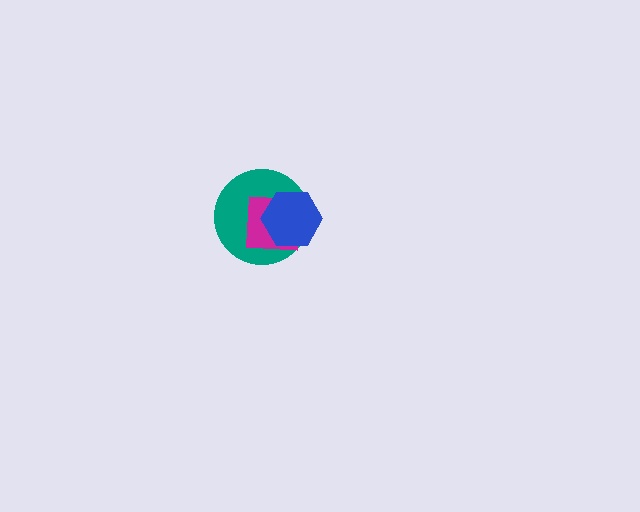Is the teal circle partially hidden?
Yes, it is partially covered by another shape.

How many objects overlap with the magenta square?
2 objects overlap with the magenta square.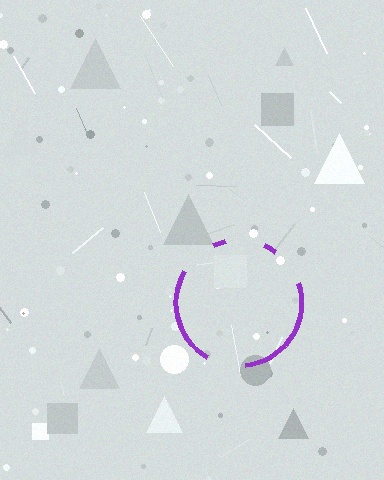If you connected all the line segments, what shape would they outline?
They would outline a circle.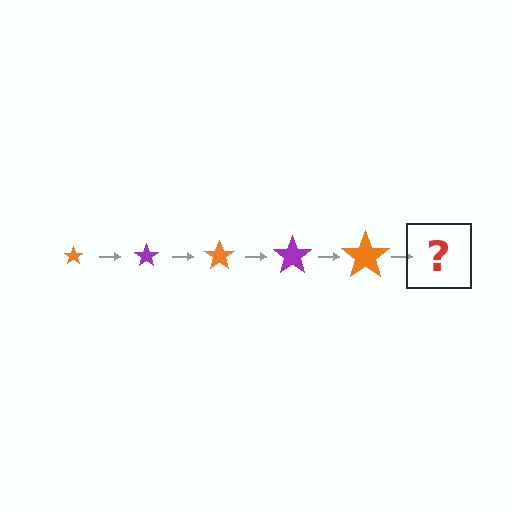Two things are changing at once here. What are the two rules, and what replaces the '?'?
The two rules are that the star grows larger each step and the color cycles through orange and purple. The '?' should be a purple star, larger than the previous one.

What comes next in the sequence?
The next element should be a purple star, larger than the previous one.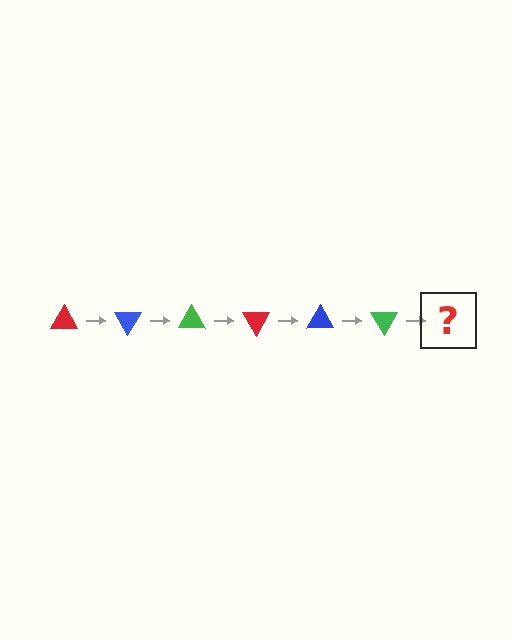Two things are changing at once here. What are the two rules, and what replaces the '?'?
The two rules are that it rotates 60 degrees each step and the color cycles through red, blue, and green. The '?' should be a red triangle, rotated 360 degrees from the start.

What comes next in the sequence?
The next element should be a red triangle, rotated 360 degrees from the start.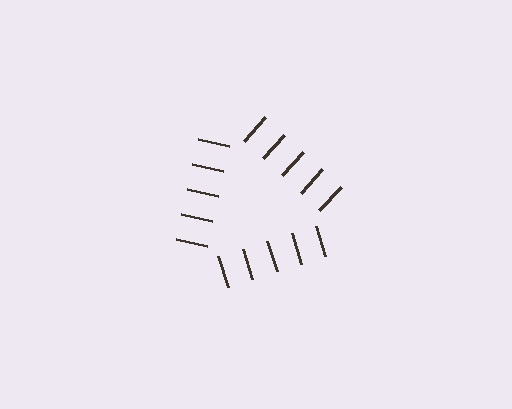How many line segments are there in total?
15 — 5 along each of the 3 edges.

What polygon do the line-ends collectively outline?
An illusory triangle — the line segments terminate on its edges but no continuous stroke is drawn.